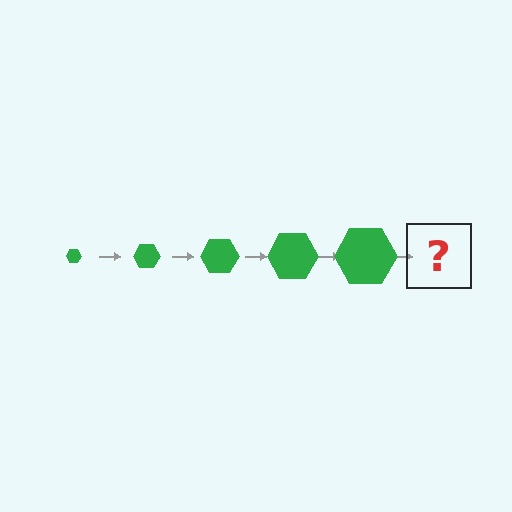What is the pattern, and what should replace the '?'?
The pattern is that the hexagon gets progressively larger each step. The '?' should be a green hexagon, larger than the previous one.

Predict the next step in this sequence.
The next step is a green hexagon, larger than the previous one.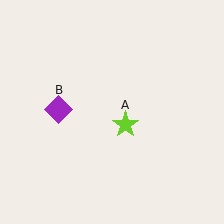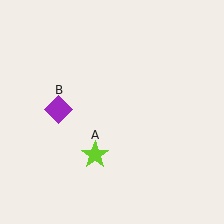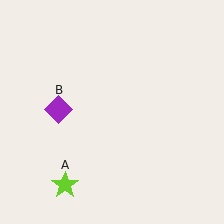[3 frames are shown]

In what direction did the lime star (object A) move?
The lime star (object A) moved down and to the left.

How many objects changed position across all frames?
1 object changed position: lime star (object A).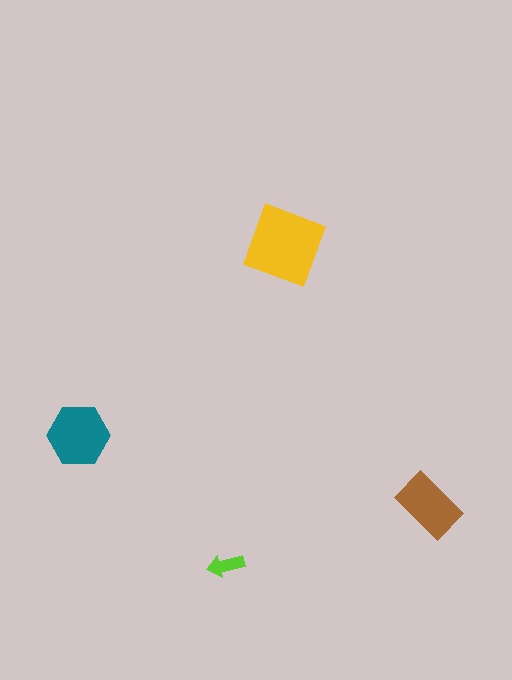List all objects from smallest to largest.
The lime arrow, the brown rectangle, the teal hexagon, the yellow diamond.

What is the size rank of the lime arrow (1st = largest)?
4th.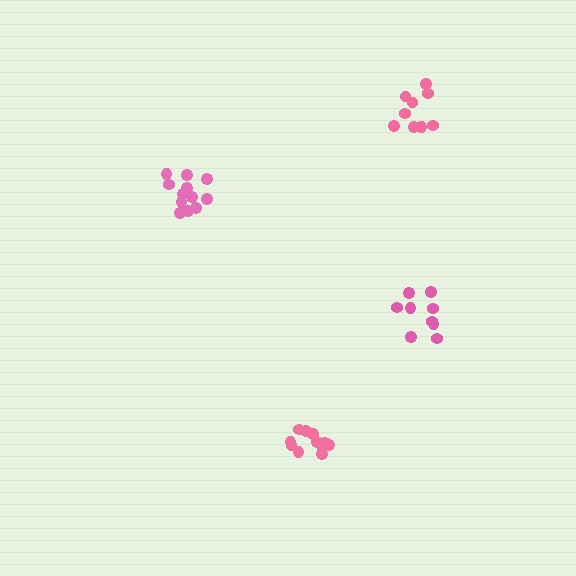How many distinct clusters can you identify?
There are 4 distinct clusters.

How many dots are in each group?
Group 1: 9 dots, Group 2: 12 dots, Group 3: 9 dots, Group 4: 11 dots (41 total).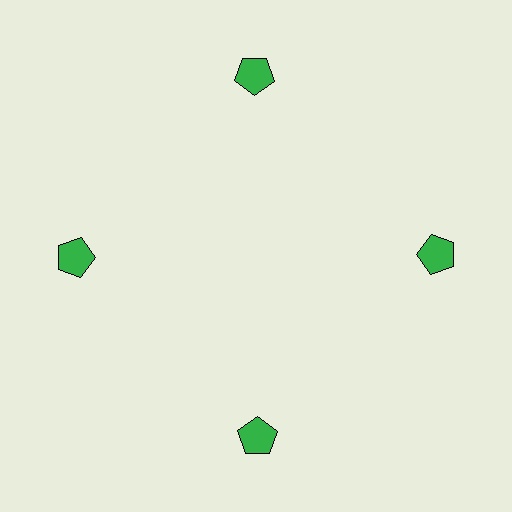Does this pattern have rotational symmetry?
Yes, this pattern has 4-fold rotational symmetry. It looks the same after rotating 90 degrees around the center.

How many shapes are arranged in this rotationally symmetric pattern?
There are 4 shapes, arranged in 4 groups of 1.